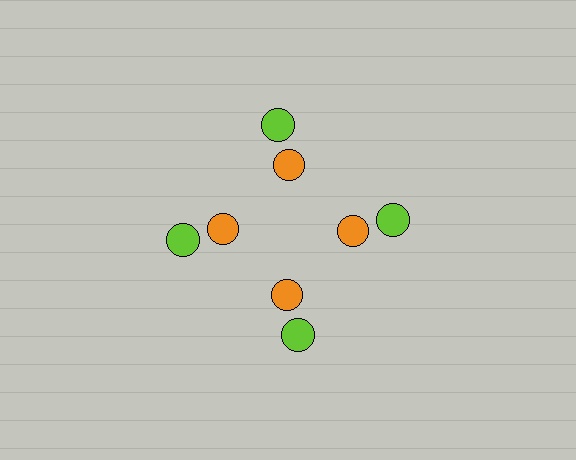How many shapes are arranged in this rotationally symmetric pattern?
There are 8 shapes, arranged in 4 groups of 2.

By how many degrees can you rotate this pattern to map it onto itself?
The pattern maps onto itself every 90 degrees of rotation.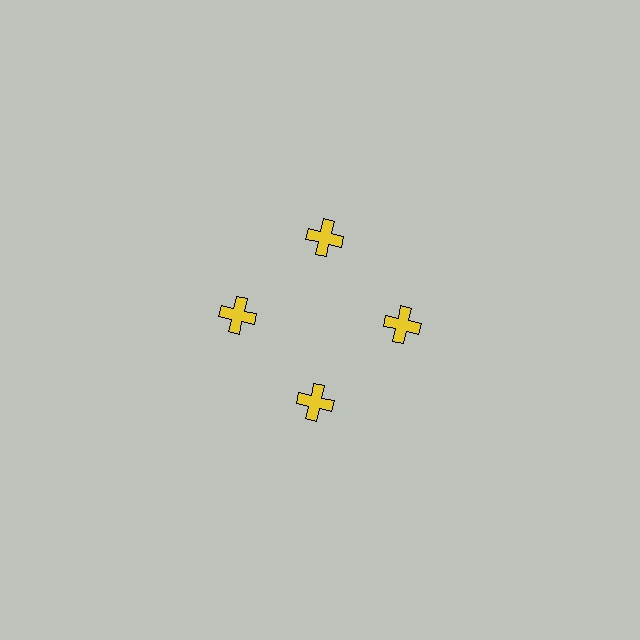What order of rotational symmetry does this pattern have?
This pattern has 4-fold rotational symmetry.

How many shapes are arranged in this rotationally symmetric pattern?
There are 4 shapes, arranged in 4 groups of 1.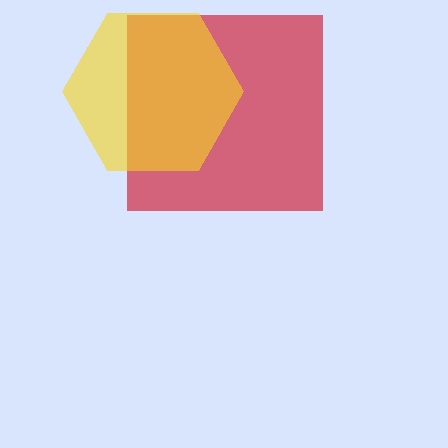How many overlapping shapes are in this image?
There are 2 overlapping shapes in the image.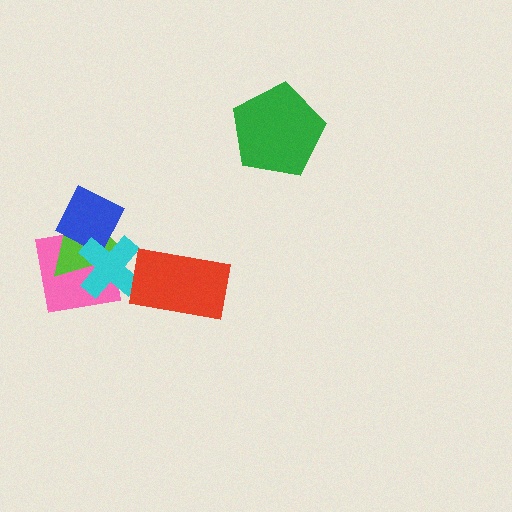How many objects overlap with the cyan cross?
3 objects overlap with the cyan cross.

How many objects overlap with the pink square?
3 objects overlap with the pink square.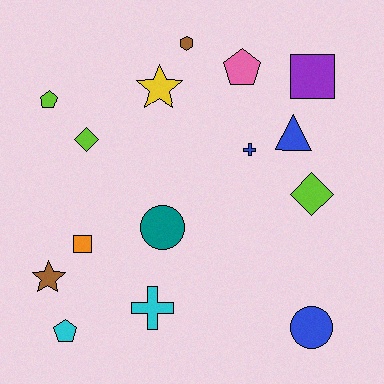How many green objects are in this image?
There are no green objects.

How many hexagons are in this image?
There is 1 hexagon.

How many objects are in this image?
There are 15 objects.